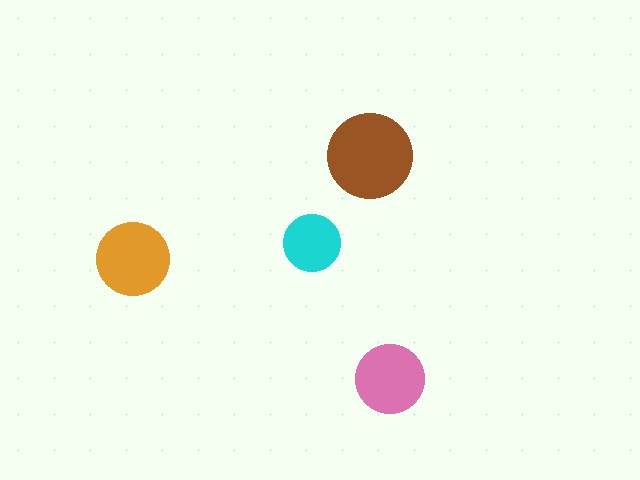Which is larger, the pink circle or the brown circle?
The brown one.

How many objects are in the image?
There are 4 objects in the image.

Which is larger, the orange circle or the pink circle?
The orange one.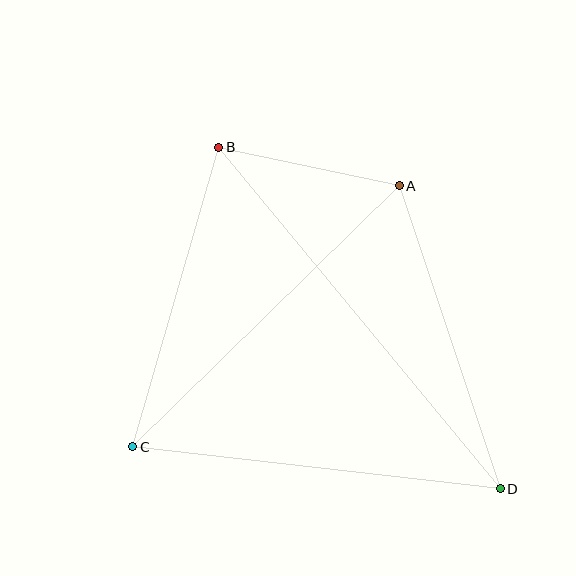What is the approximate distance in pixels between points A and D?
The distance between A and D is approximately 319 pixels.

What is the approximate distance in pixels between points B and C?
The distance between B and C is approximately 312 pixels.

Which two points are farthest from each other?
Points B and D are farthest from each other.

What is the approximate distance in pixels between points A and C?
The distance between A and C is approximately 373 pixels.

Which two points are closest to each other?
Points A and B are closest to each other.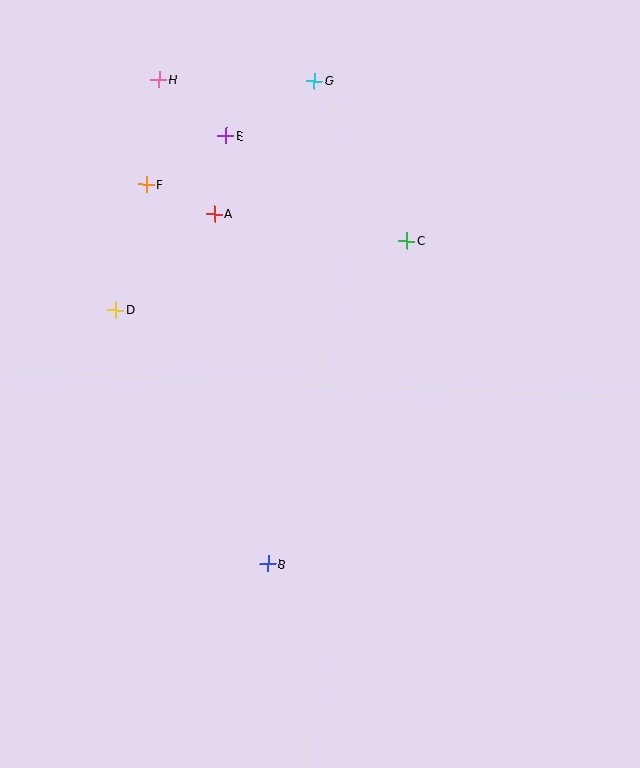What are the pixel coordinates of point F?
Point F is at (146, 184).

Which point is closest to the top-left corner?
Point H is closest to the top-left corner.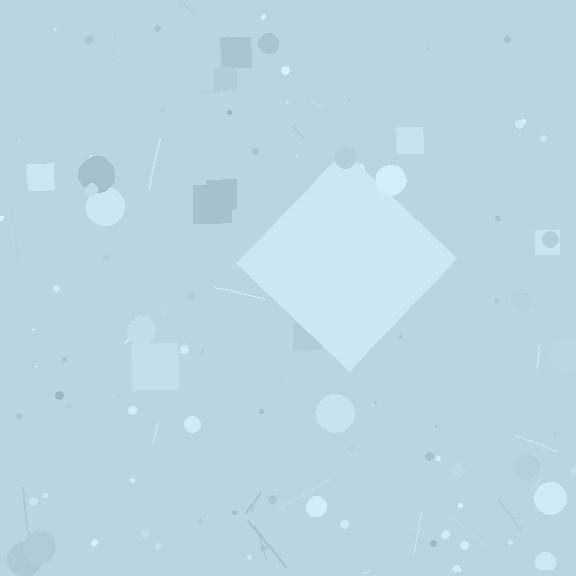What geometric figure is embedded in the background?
A diamond is embedded in the background.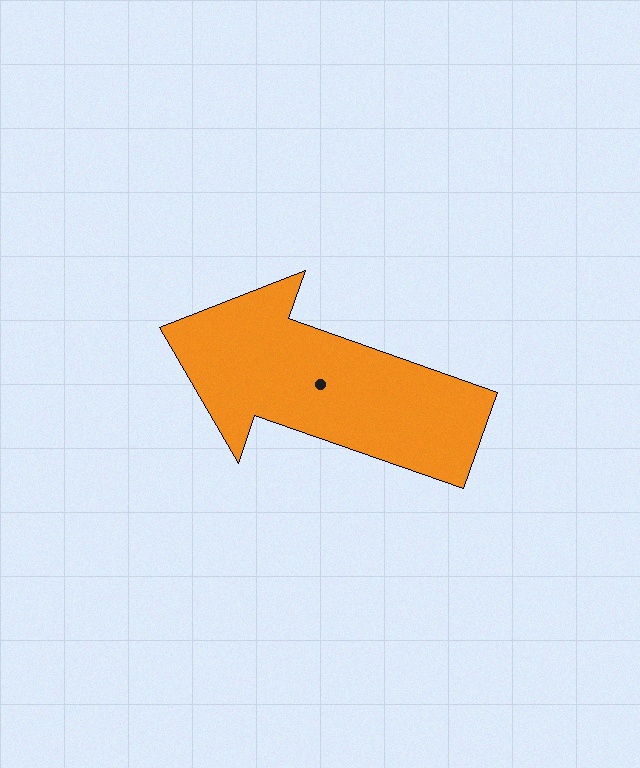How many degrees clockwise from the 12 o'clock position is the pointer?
Approximately 289 degrees.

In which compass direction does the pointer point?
West.